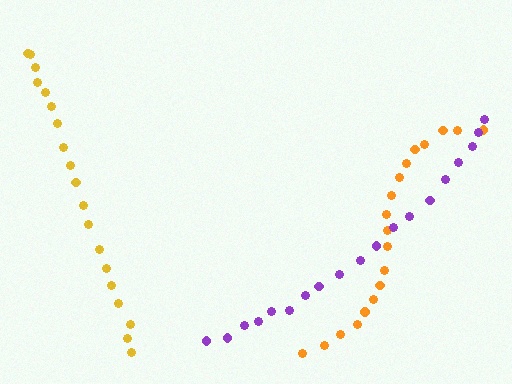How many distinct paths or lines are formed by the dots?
There are 3 distinct paths.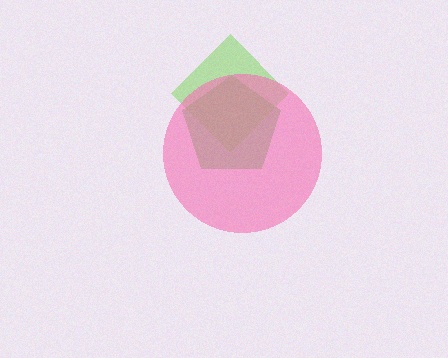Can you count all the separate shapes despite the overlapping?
Yes, there are 3 separate shapes.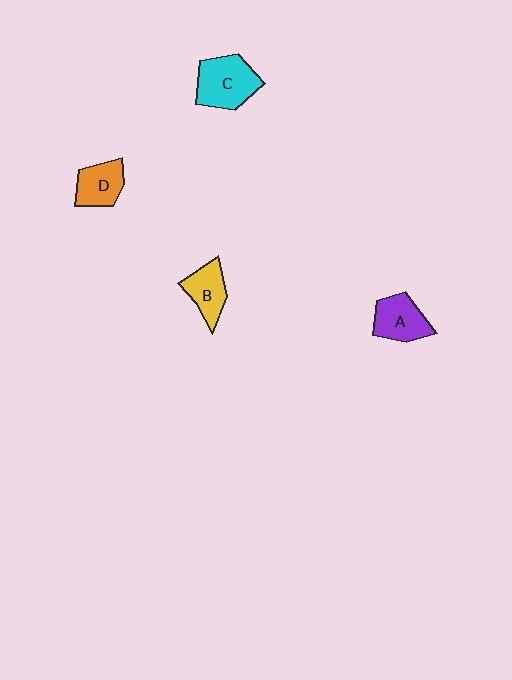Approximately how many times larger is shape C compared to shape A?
Approximately 1.3 times.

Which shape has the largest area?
Shape C (cyan).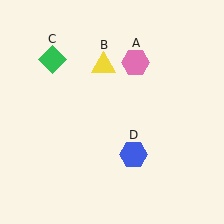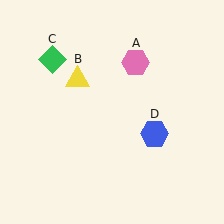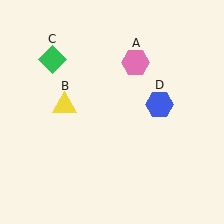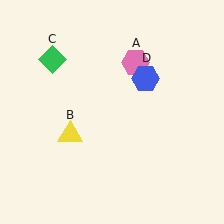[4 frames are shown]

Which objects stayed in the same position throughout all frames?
Pink hexagon (object A) and green diamond (object C) remained stationary.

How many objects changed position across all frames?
2 objects changed position: yellow triangle (object B), blue hexagon (object D).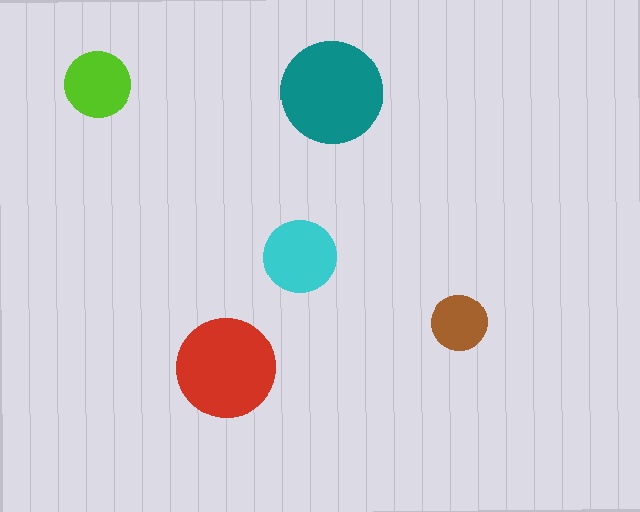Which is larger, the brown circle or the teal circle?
The teal one.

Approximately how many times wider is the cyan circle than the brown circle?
About 1.5 times wider.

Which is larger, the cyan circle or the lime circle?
The cyan one.